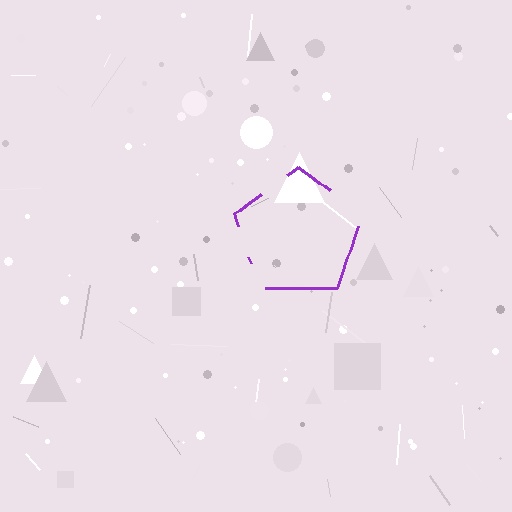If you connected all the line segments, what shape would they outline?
They would outline a pentagon.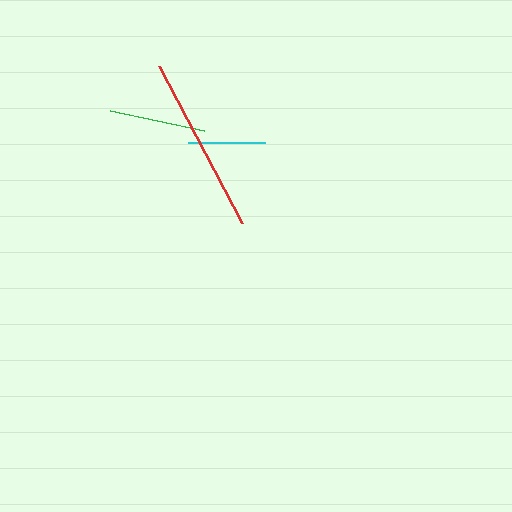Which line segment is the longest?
The red line is the longest at approximately 177 pixels.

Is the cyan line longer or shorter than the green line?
The green line is longer than the cyan line.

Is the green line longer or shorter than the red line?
The red line is longer than the green line.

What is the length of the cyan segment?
The cyan segment is approximately 77 pixels long.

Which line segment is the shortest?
The cyan line is the shortest at approximately 77 pixels.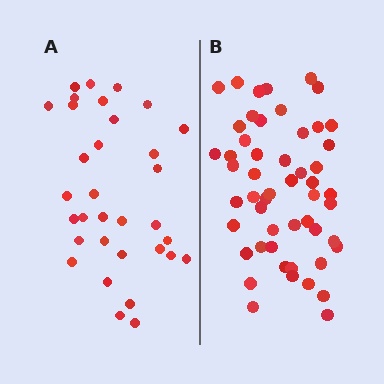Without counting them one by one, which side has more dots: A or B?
Region B (the right region) has more dots.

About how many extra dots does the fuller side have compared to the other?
Region B has approximately 20 more dots than region A.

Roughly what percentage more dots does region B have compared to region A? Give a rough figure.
About 60% more.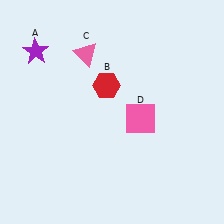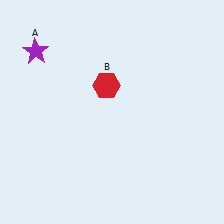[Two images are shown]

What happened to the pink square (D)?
The pink square (D) was removed in Image 2. It was in the bottom-right area of Image 1.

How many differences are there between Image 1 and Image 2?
There are 2 differences between the two images.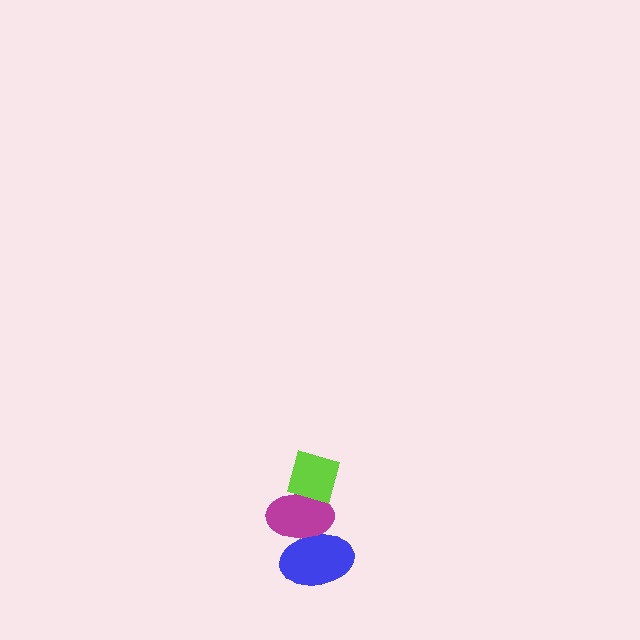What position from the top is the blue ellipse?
The blue ellipse is 3rd from the top.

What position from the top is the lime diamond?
The lime diamond is 1st from the top.